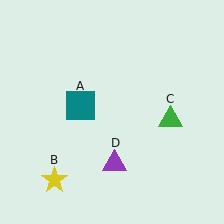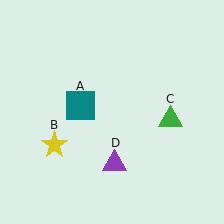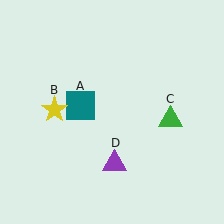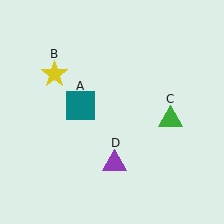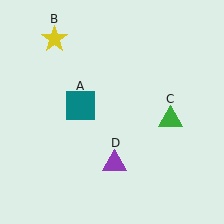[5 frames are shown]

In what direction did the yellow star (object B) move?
The yellow star (object B) moved up.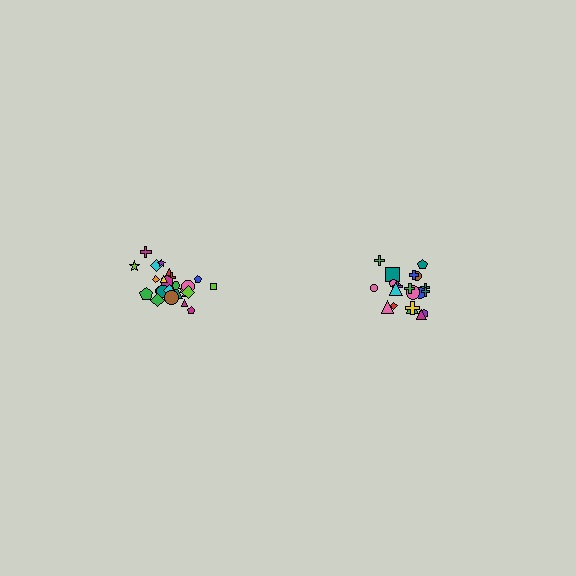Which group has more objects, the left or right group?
The left group.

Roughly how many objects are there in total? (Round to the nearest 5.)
Roughly 45 objects in total.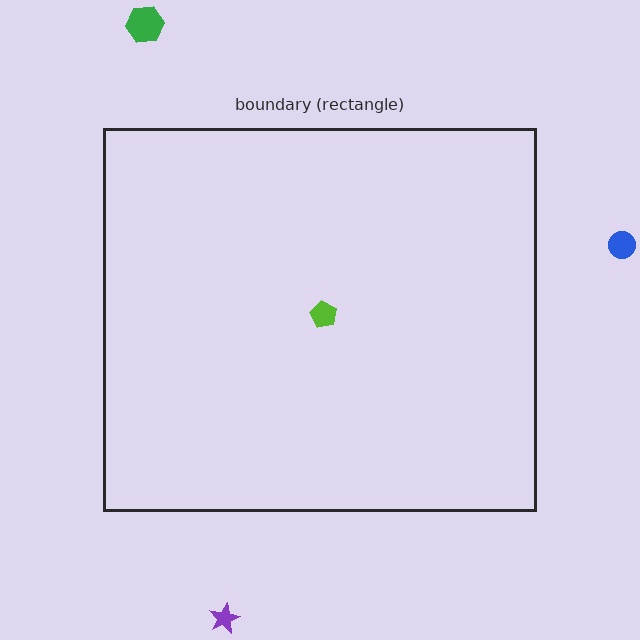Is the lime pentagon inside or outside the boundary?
Inside.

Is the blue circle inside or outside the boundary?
Outside.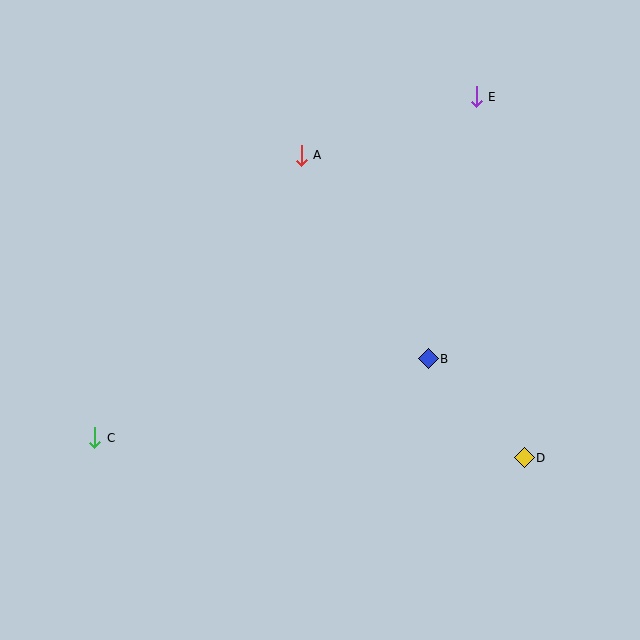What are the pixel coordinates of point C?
Point C is at (95, 438).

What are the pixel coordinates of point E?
Point E is at (476, 97).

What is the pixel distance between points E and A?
The distance between E and A is 184 pixels.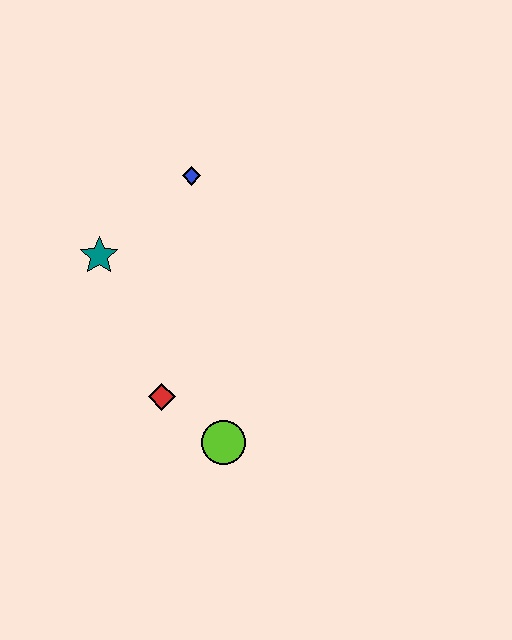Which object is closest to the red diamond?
The lime circle is closest to the red diamond.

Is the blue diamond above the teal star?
Yes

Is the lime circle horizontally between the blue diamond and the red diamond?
No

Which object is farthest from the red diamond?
The blue diamond is farthest from the red diamond.